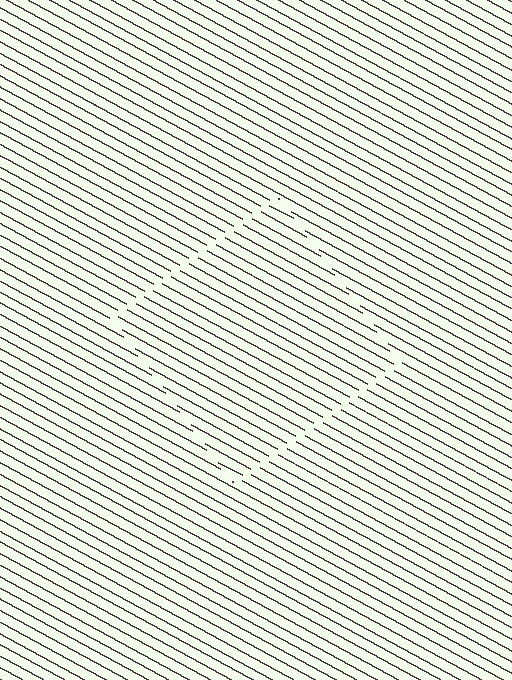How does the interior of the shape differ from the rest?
The interior of the shape contains the same grating, shifted by half a period — the contour is defined by the phase discontinuity where line-ends from the inner and outer gratings abut.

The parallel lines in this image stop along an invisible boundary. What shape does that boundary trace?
An illusory square. The interior of the shape contains the same grating, shifted by half a period — the contour is defined by the phase discontinuity where line-ends from the inner and outer gratings abut.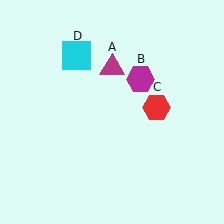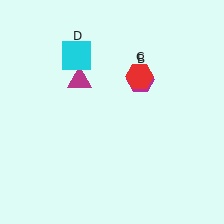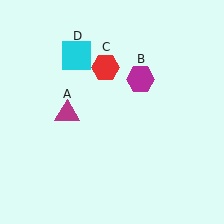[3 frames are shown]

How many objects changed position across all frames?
2 objects changed position: magenta triangle (object A), red hexagon (object C).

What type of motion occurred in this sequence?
The magenta triangle (object A), red hexagon (object C) rotated counterclockwise around the center of the scene.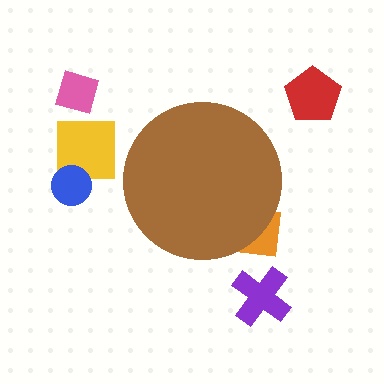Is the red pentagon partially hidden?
No, the red pentagon is fully visible.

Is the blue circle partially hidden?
No, the blue circle is fully visible.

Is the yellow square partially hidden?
No, the yellow square is fully visible.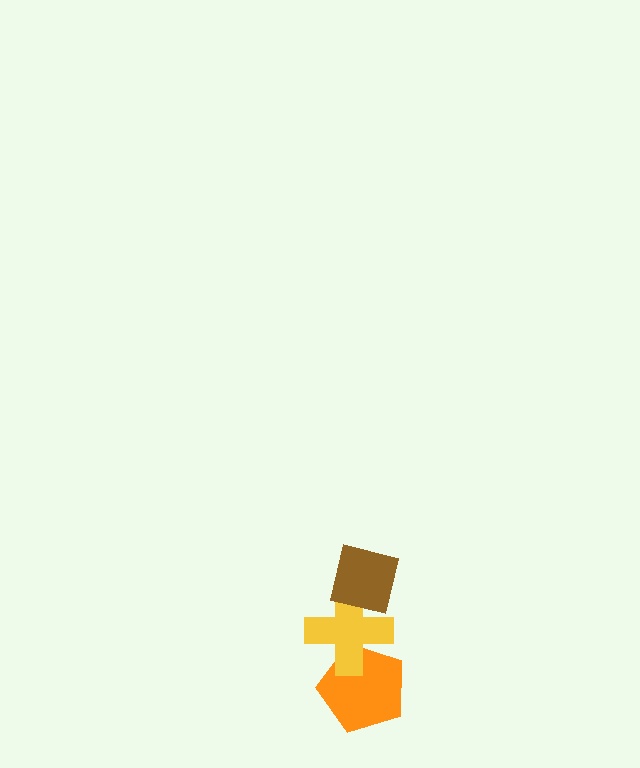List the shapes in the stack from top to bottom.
From top to bottom: the brown square, the yellow cross, the orange pentagon.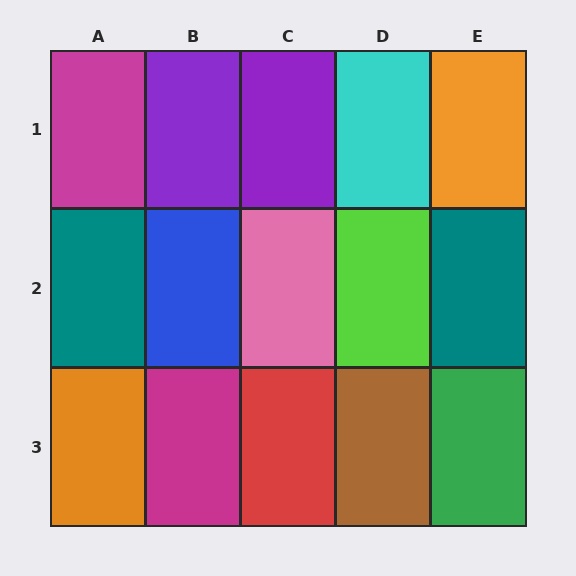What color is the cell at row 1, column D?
Cyan.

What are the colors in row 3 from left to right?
Orange, magenta, red, brown, green.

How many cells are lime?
1 cell is lime.